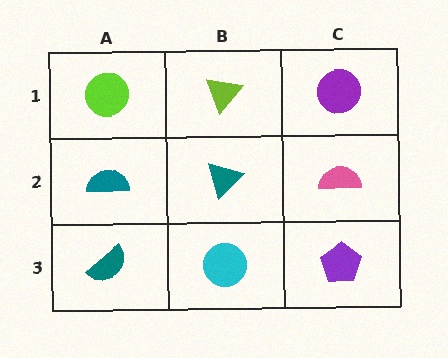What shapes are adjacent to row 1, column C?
A pink semicircle (row 2, column C), a lime triangle (row 1, column B).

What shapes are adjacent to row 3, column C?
A pink semicircle (row 2, column C), a cyan circle (row 3, column B).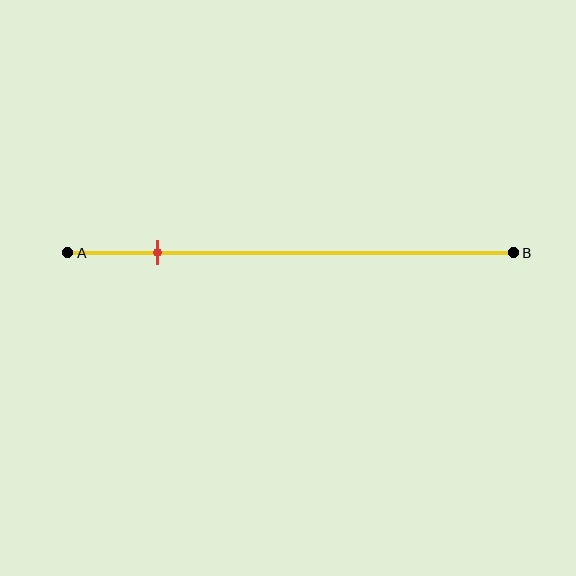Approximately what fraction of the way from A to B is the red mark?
The red mark is approximately 20% of the way from A to B.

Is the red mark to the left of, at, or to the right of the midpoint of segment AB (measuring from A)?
The red mark is to the left of the midpoint of segment AB.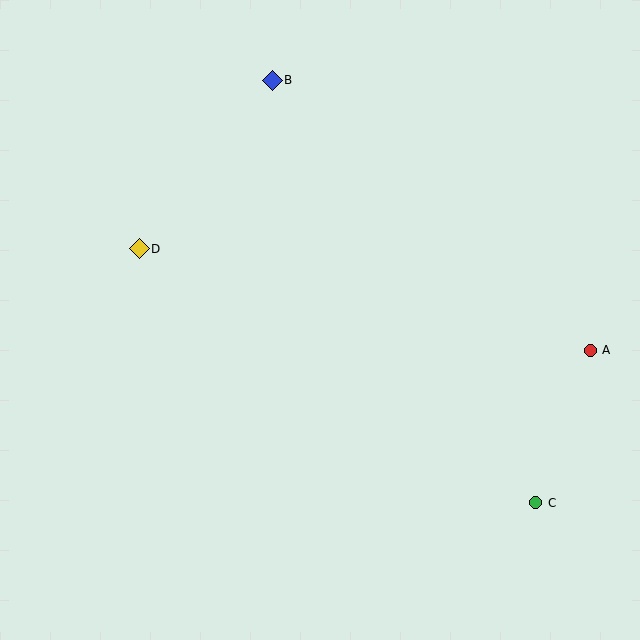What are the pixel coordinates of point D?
Point D is at (139, 249).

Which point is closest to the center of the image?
Point D at (139, 249) is closest to the center.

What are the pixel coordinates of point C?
Point C is at (536, 503).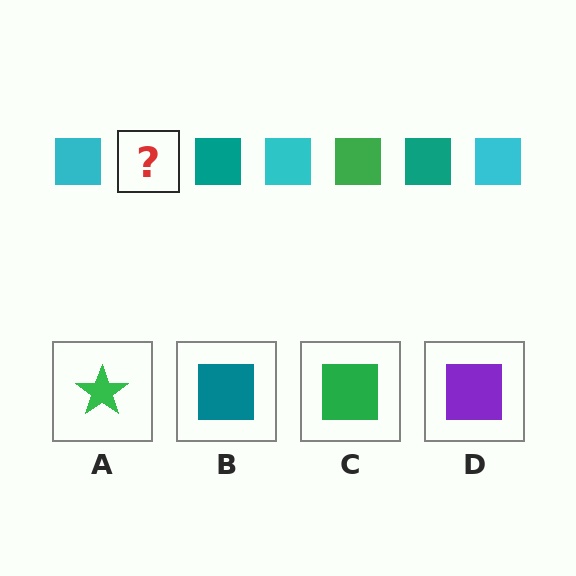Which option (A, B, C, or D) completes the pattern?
C.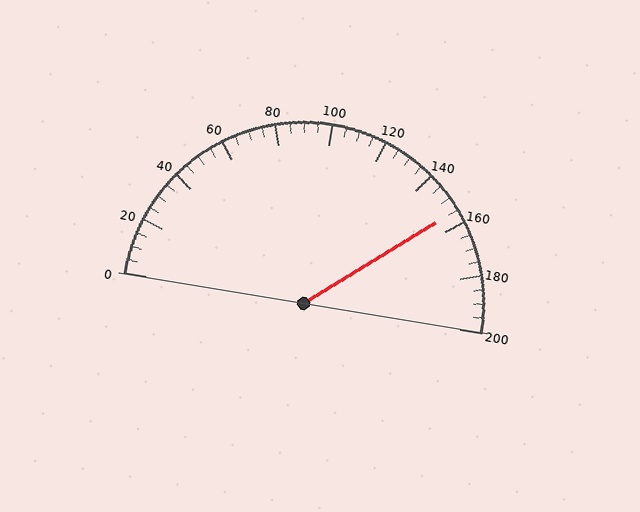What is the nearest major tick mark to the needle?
The nearest major tick mark is 160.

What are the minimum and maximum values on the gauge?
The gauge ranges from 0 to 200.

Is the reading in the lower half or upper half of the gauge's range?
The reading is in the upper half of the range (0 to 200).